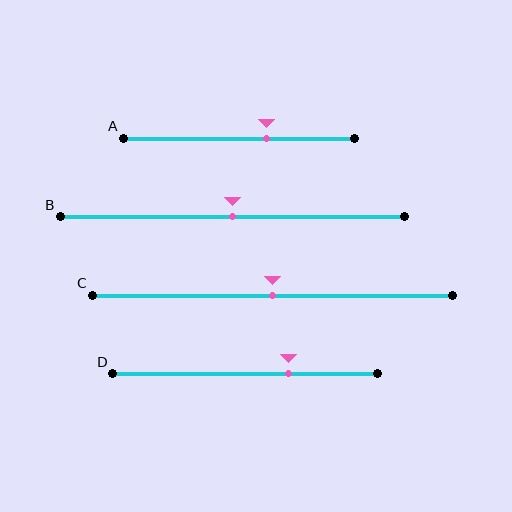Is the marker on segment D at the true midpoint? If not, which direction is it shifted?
No, the marker on segment D is shifted to the right by about 16% of the segment length.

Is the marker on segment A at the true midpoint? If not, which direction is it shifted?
No, the marker on segment A is shifted to the right by about 12% of the segment length.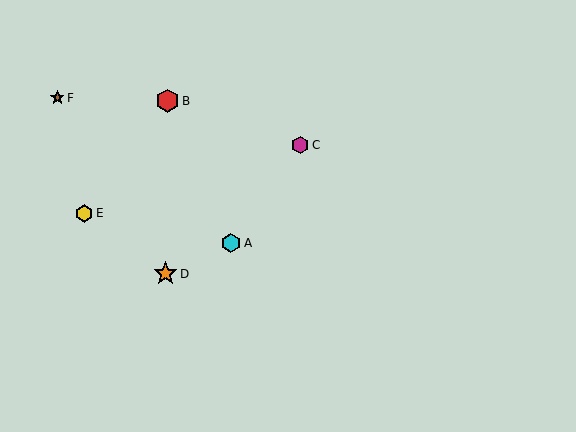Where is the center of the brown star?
The center of the brown star is at (57, 98).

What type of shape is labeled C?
Shape C is a magenta hexagon.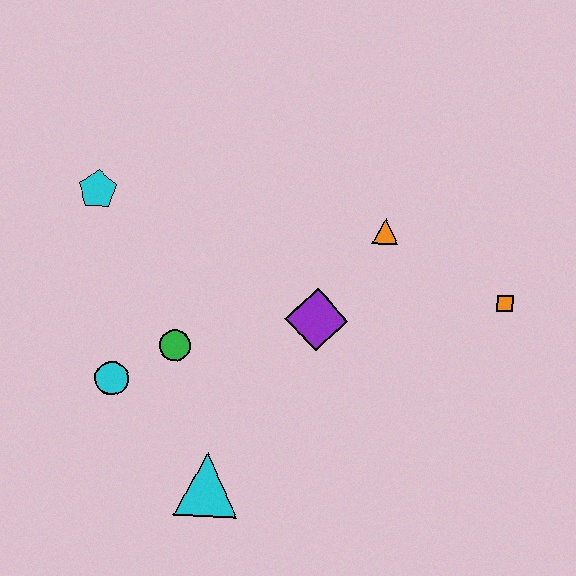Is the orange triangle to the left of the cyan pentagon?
No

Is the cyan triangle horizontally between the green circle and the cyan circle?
No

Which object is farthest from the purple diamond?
The cyan pentagon is farthest from the purple diamond.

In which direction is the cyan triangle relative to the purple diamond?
The cyan triangle is below the purple diamond.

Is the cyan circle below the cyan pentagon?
Yes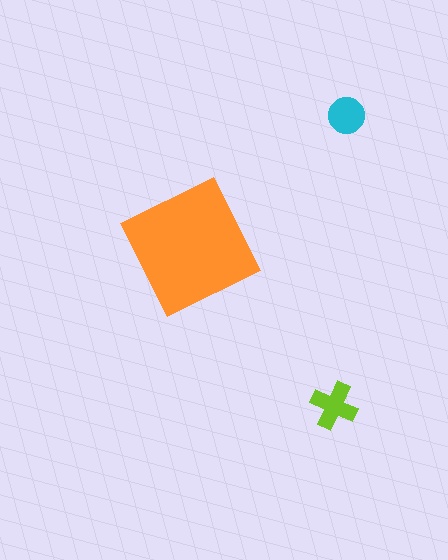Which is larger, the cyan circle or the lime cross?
The lime cross.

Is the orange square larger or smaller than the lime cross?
Larger.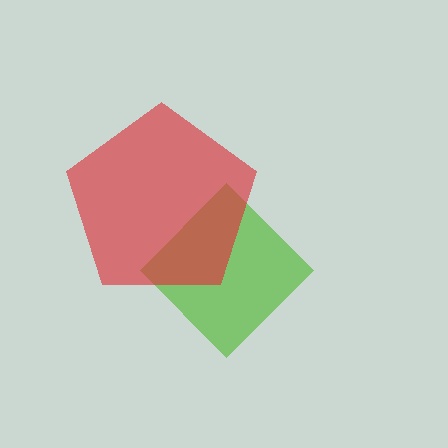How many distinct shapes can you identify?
There are 2 distinct shapes: a lime diamond, a red pentagon.